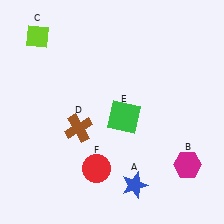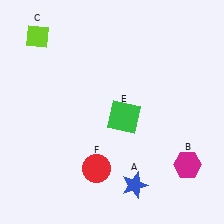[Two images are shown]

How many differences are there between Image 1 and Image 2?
There is 1 difference between the two images.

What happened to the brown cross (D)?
The brown cross (D) was removed in Image 2. It was in the bottom-left area of Image 1.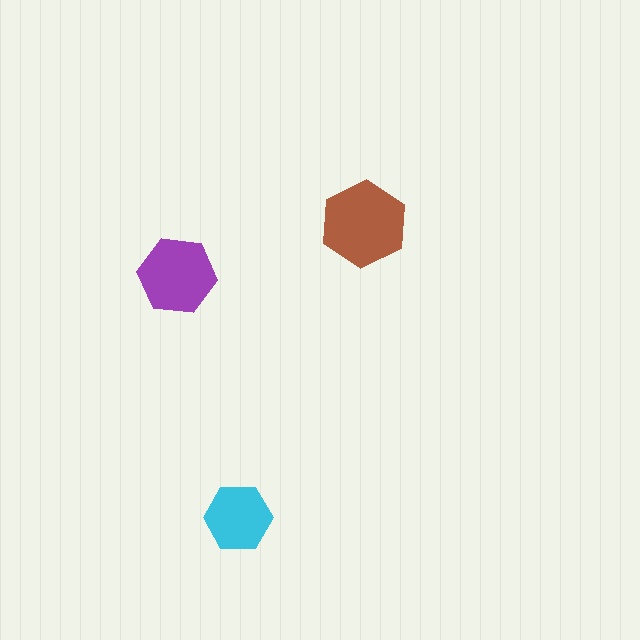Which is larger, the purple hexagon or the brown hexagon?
The brown one.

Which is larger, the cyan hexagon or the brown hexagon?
The brown one.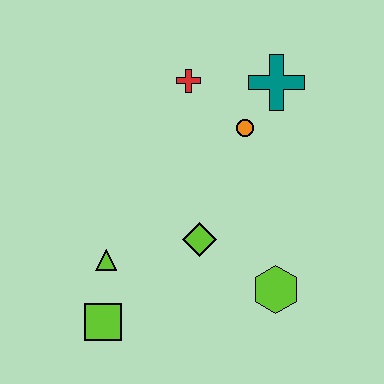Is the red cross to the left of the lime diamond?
Yes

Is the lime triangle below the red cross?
Yes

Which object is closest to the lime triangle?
The lime square is closest to the lime triangle.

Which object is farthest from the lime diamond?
The teal cross is farthest from the lime diamond.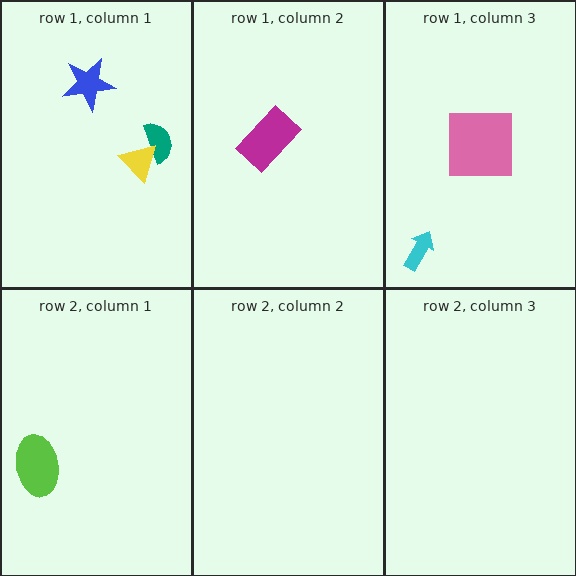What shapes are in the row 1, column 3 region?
The pink square, the cyan arrow.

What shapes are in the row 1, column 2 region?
The magenta rectangle.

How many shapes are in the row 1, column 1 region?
3.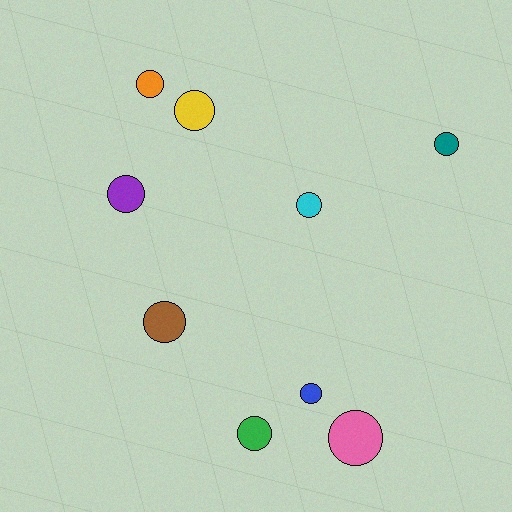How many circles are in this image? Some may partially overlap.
There are 9 circles.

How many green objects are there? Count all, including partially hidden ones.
There is 1 green object.